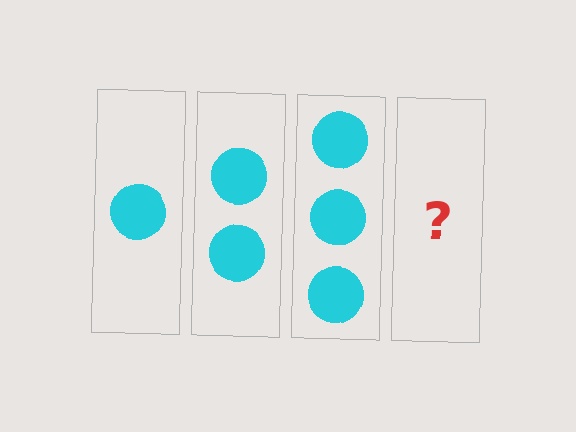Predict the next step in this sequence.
The next step is 4 circles.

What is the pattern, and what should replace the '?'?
The pattern is that each step adds one more circle. The '?' should be 4 circles.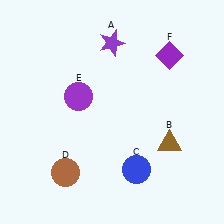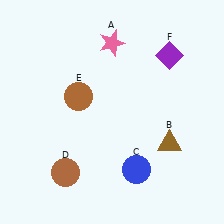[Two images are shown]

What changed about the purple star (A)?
In Image 1, A is purple. In Image 2, it changed to pink.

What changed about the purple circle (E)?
In Image 1, E is purple. In Image 2, it changed to brown.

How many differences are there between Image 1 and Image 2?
There are 2 differences between the two images.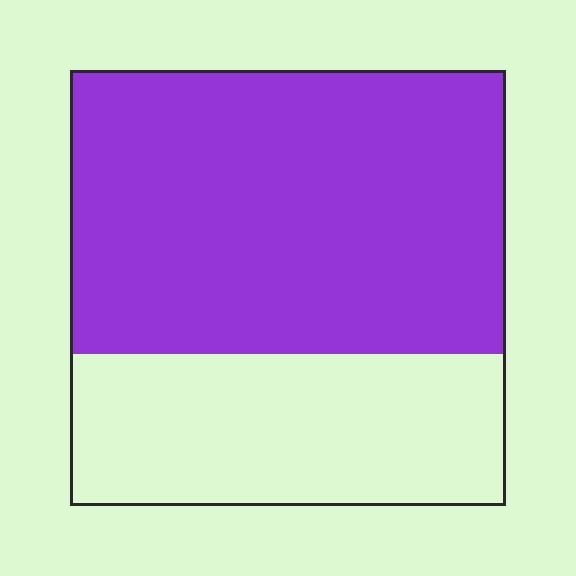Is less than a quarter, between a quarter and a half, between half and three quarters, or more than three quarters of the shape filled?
Between half and three quarters.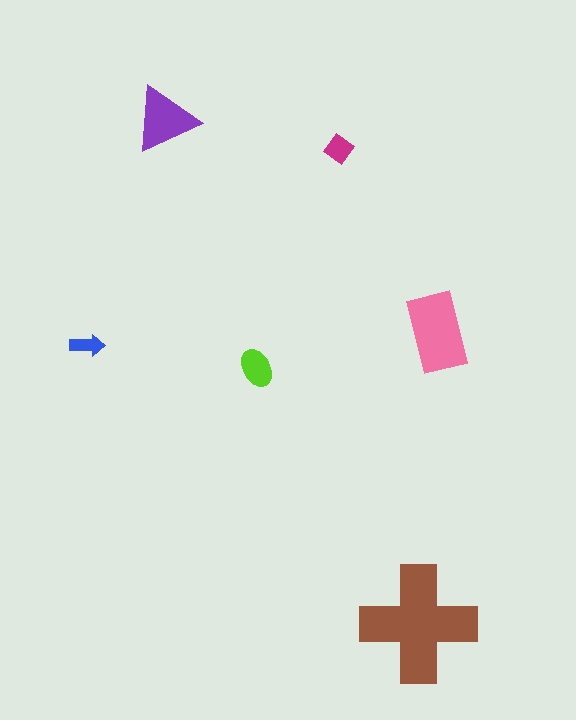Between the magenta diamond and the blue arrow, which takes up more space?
The magenta diamond.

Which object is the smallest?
The blue arrow.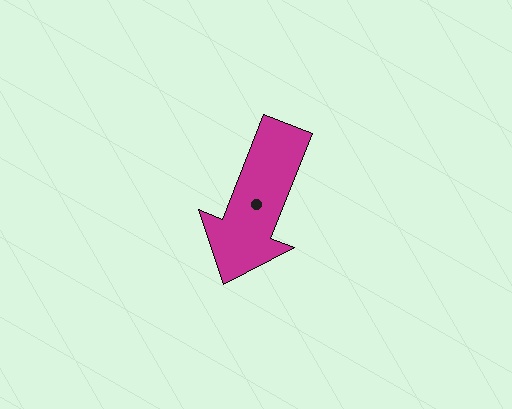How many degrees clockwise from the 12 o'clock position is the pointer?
Approximately 202 degrees.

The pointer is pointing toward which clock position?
Roughly 7 o'clock.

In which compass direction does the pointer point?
South.